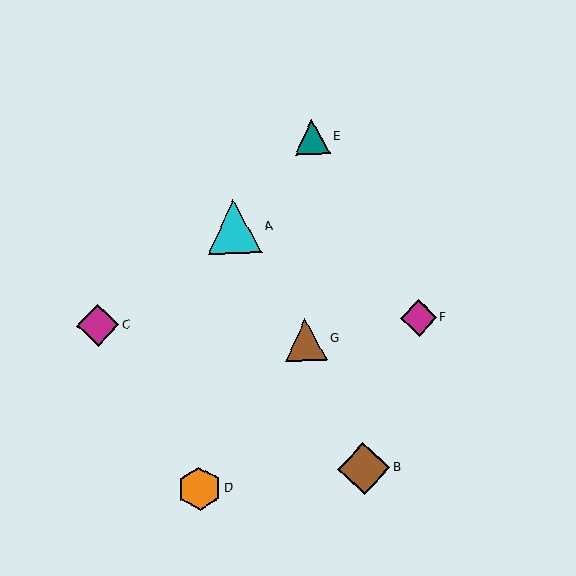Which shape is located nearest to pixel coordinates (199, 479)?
The orange hexagon (labeled D) at (200, 489) is nearest to that location.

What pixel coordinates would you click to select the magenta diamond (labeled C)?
Click at (98, 326) to select the magenta diamond C.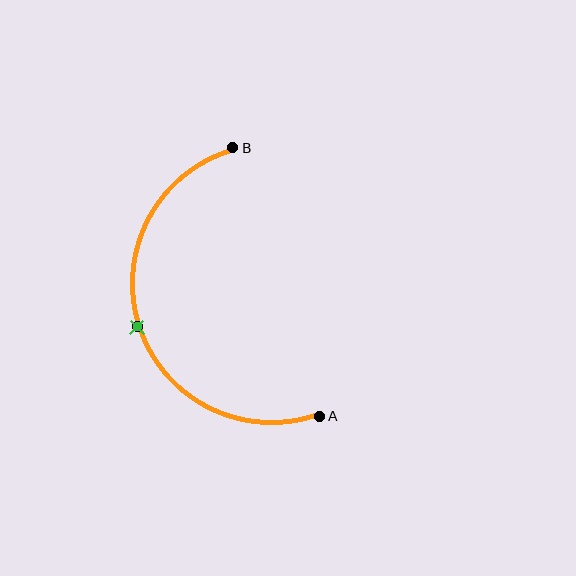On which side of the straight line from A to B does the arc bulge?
The arc bulges to the left of the straight line connecting A and B.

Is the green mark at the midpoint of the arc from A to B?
Yes. The green mark lies on the arc at equal arc-length from both A and B — it is the arc midpoint.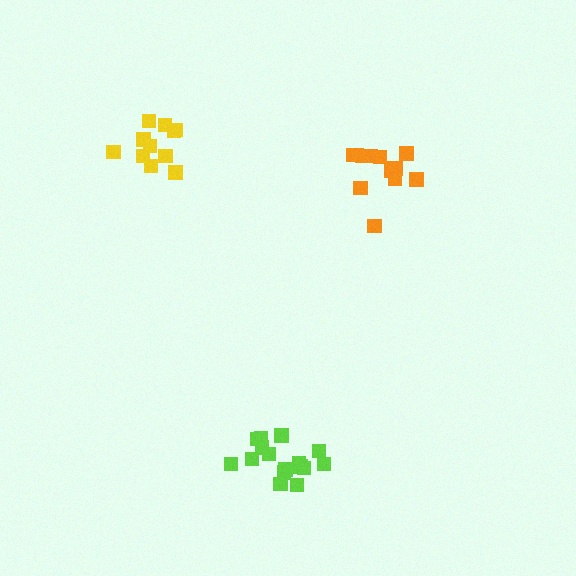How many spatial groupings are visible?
There are 3 spatial groupings.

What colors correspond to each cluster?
The clusters are colored: orange, yellow, lime.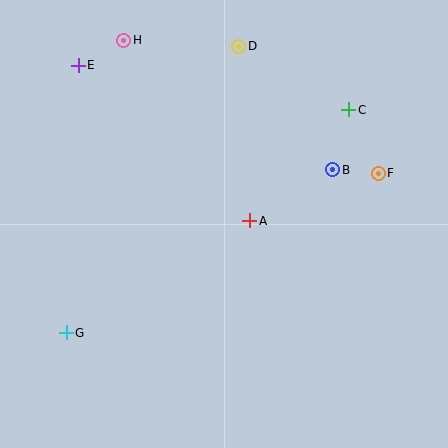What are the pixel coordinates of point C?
Point C is at (349, 110).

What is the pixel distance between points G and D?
The distance between G and D is 334 pixels.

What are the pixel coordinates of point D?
Point D is at (239, 46).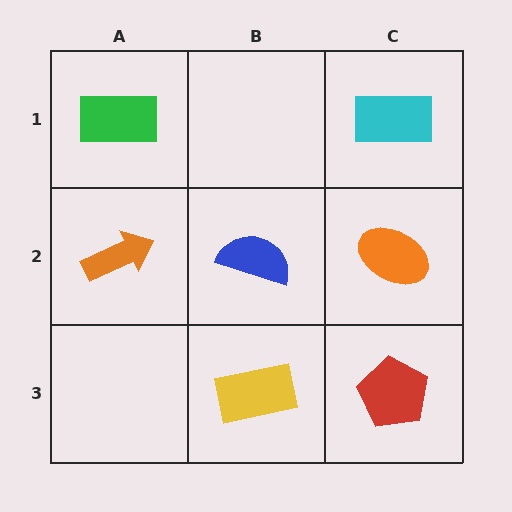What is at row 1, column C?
A cyan rectangle.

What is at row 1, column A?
A green rectangle.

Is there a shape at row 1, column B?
No, that cell is empty.